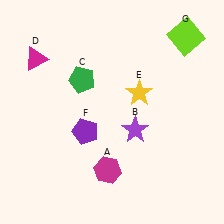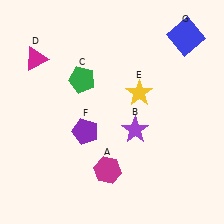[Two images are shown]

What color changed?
The square (G) changed from lime in Image 1 to blue in Image 2.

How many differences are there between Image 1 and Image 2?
There is 1 difference between the two images.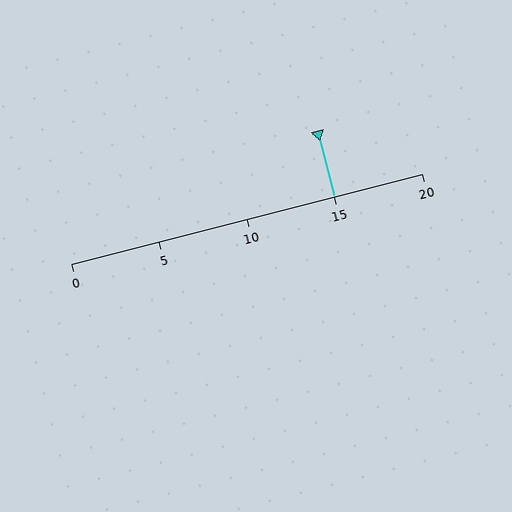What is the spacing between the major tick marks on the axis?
The major ticks are spaced 5 apart.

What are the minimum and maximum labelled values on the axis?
The axis runs from 0 to 20.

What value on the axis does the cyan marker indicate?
The marker indicates approximately 15.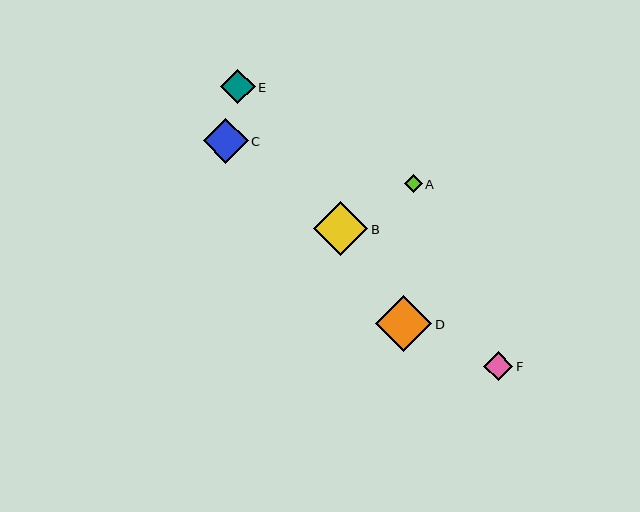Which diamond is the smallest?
Diamond A is the smallest with a size of approximately 18 pixels.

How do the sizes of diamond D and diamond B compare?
Diamond D and diamond B are approximately the same size.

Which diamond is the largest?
Diamond D is the largest with a size of approximately 56 pixels.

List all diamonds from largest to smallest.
From largest to smallest: D, B, C, E, F, A.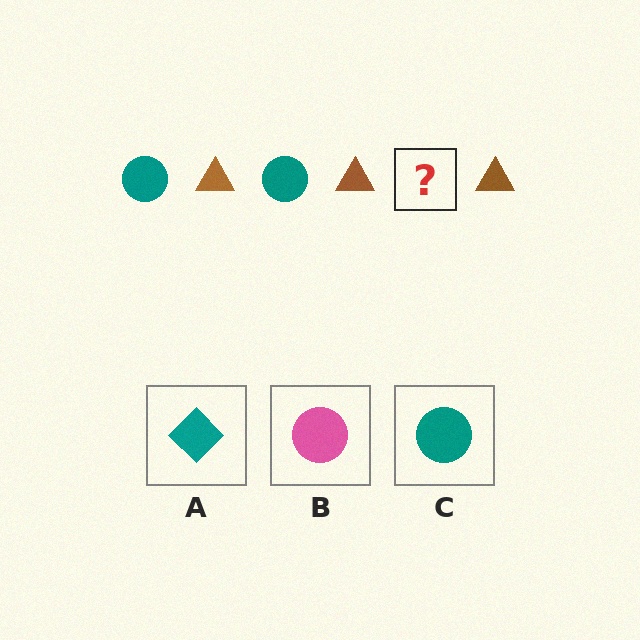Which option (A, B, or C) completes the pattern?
C.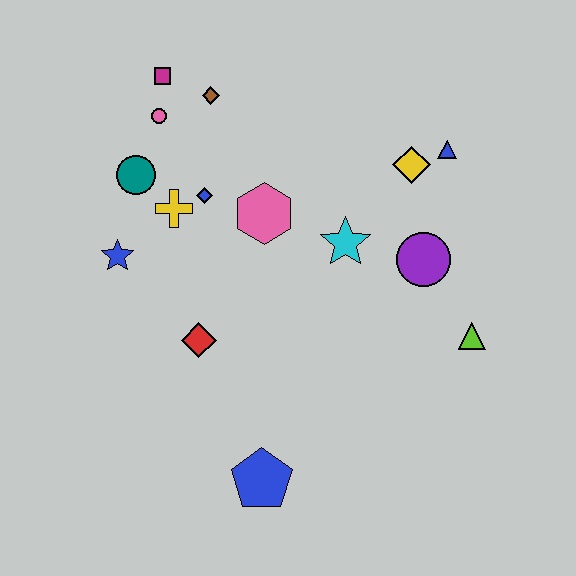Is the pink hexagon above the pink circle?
No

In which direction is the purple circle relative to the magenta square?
The purple circle is to the right of the magenta square.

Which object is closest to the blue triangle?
The yellow diamond is closest to the blue triangle.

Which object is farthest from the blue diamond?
The lime triangle is farthest from the blue diamond.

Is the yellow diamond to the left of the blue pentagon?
No